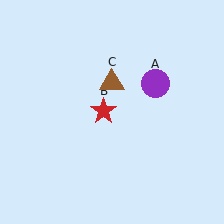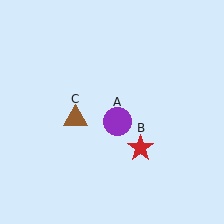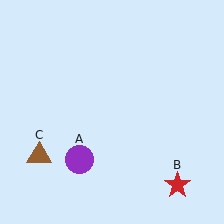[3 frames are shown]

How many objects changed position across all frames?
3 objects changed position: purple circle (object A), red star (object B), brown triangle (object C).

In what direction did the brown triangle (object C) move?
The brown triangle (object C) moved down and to the left.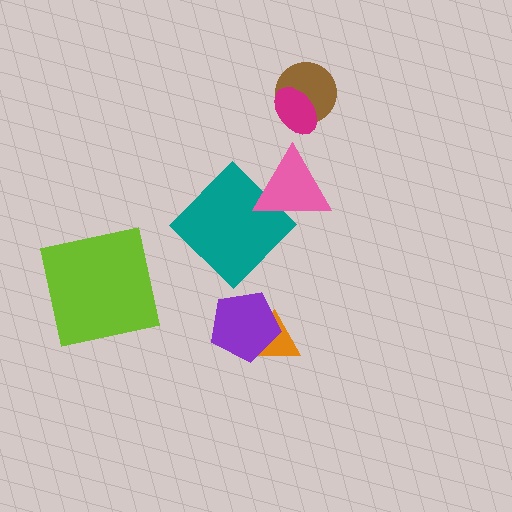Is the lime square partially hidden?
No, no other shape covers it.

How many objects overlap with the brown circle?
1 object overlaps with the brown circle.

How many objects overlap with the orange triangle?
1 object overlaps with the orange triangle.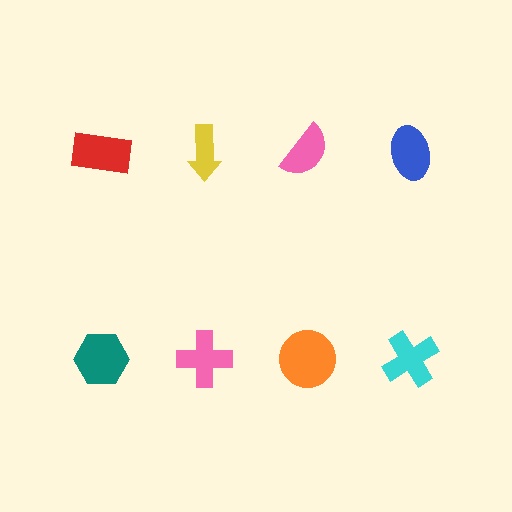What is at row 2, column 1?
A teal hexagon.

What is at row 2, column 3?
An orange circle.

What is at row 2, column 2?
A pink cross.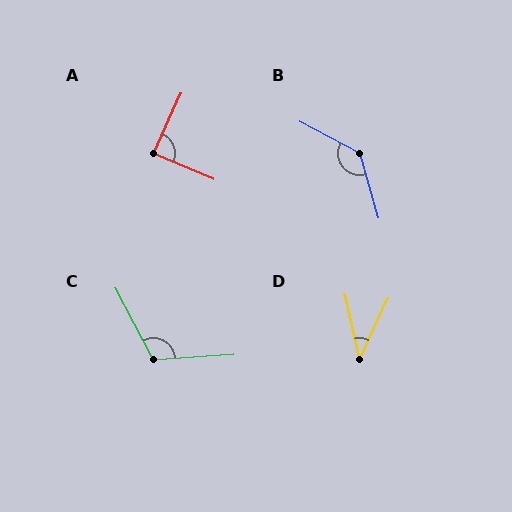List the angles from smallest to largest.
D (37°), A (88°), C (114°), B (134°).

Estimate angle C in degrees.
Approximately 114 degrees.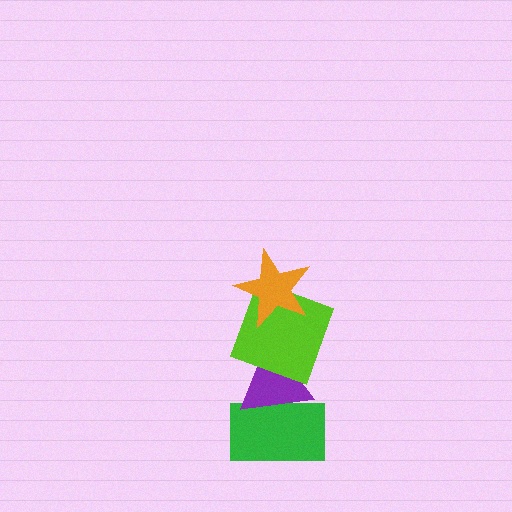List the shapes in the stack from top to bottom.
From top to bottom: the orange star, the lime square, the purple triangle, the green rectangle.